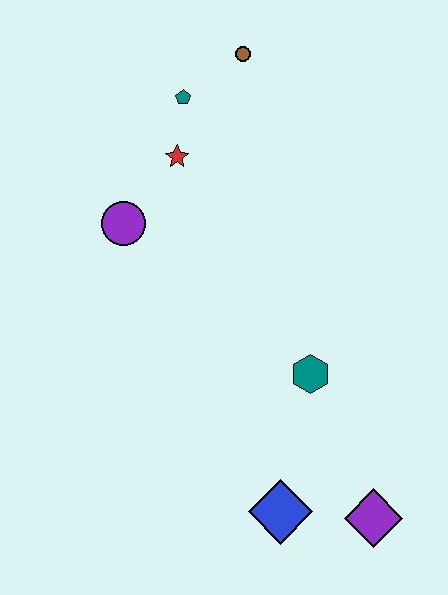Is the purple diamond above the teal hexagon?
No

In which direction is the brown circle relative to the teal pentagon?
The brown circle is to the right of the teal pentagon.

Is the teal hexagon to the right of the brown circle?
Yes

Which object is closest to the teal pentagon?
The red star is closest to the teal pentagon.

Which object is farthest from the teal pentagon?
The purple diamond is farthest from the teal pentagon.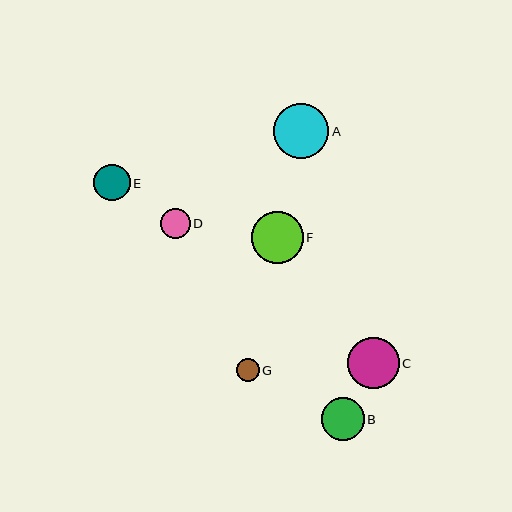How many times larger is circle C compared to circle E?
Circle C is approximately 1.4 times the size of circle E.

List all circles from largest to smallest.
From largest to smallest: A, F, C, B, E, D, G.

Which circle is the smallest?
Circle G is the smallest with a size of approximately 23 pixels.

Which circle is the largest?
Circle A is the largest with a size of approximately 55 pixels.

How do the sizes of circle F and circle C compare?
Circle F and circle C are approximately the same size.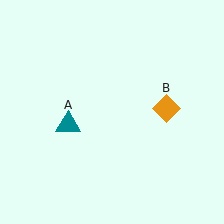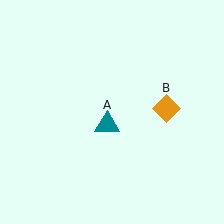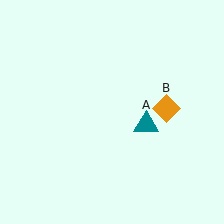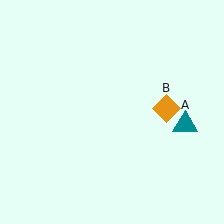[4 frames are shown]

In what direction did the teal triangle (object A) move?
The teal triangle (object A) moved right.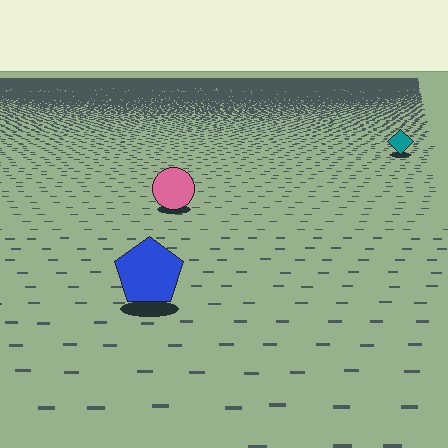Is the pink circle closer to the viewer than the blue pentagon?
No. The blue pentagon is closer — you can tell from the texture gradient: the ground texture is coarser near it.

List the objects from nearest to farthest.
From nearest to farthest: the blue pentagon, the pink circle, the teal diamond.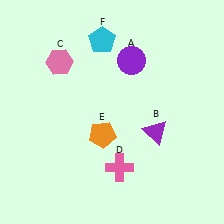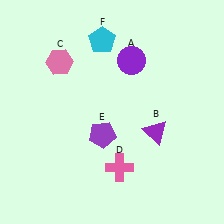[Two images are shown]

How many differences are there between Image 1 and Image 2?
There is 1 difference between the two images.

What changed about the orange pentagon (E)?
In Image 1, E is orange. In Image 2, it changed to purple.